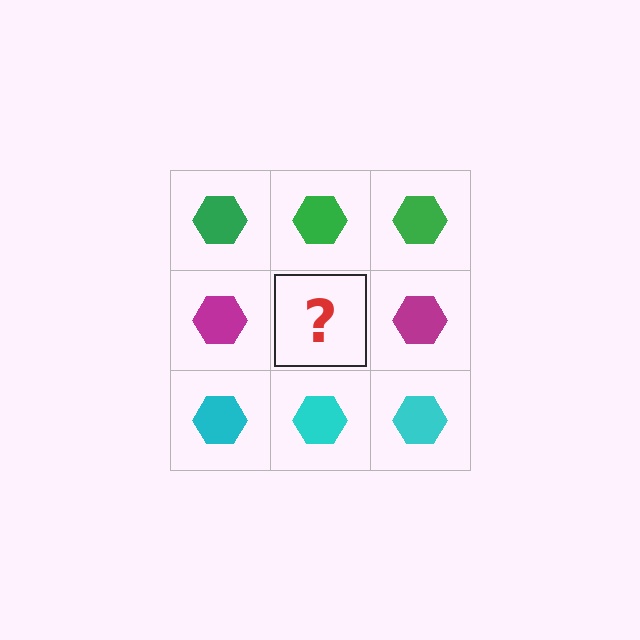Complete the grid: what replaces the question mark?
The question mark should be replaced with a magenta hexagon.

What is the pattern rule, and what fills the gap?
The rule is that each row has a consistent color. The gap should be filled with a magenta hexagon.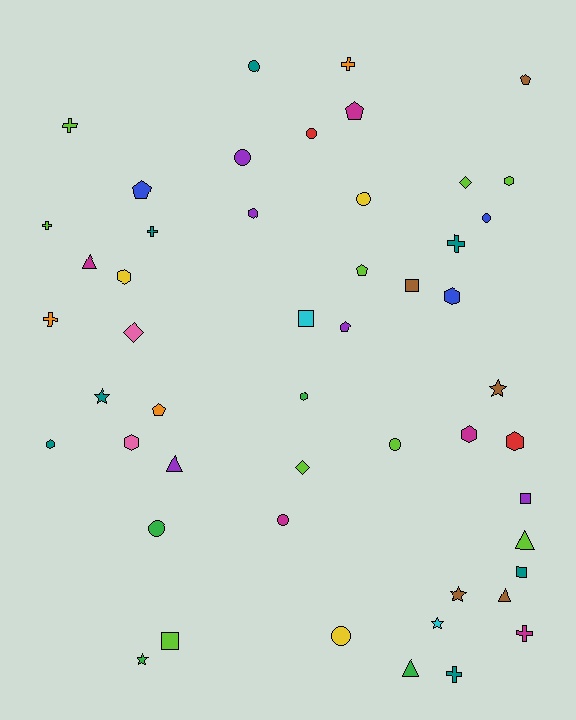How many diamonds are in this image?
There are 3 diamonds.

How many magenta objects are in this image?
There are 5 magenta objects.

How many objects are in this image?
There are 50 objects.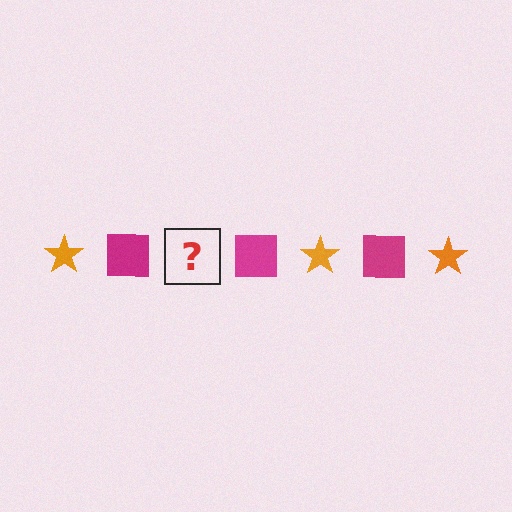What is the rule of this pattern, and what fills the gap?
The rule is that the pattern alternates between orange star and magenta square. The gap should be filled with an orange star.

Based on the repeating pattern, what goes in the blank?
The blank should be an orange star.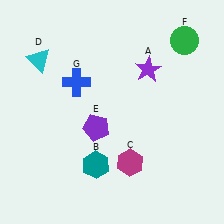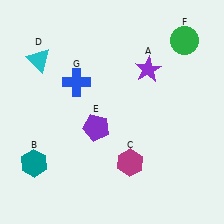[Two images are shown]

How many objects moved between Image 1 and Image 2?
1 object moved between the two images.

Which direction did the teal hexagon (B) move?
The teal hexagon (B) moved left.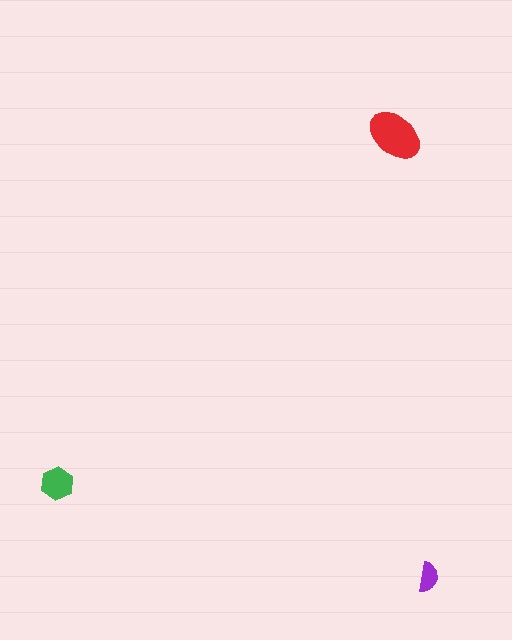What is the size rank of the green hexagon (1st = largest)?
2nd.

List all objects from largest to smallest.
The red ellipse, the green hexagon, the purple semicircle.